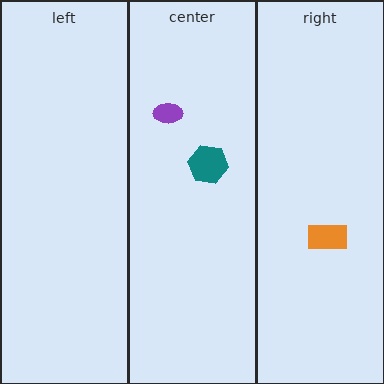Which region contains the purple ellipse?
The center region.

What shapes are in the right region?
The orange rectangle.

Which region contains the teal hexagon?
The center region.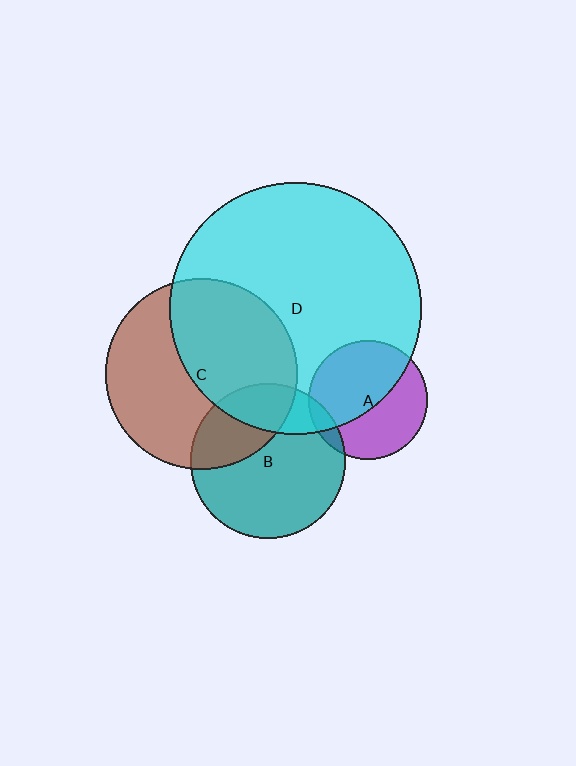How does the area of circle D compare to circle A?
Approximately 4.5 times.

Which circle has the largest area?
Circle D (cyan).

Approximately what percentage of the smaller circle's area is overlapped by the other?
Approximately 10%.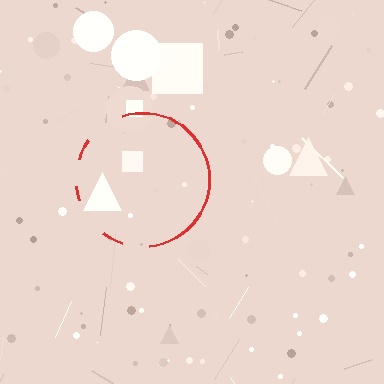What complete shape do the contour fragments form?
The contour fragments form a circle.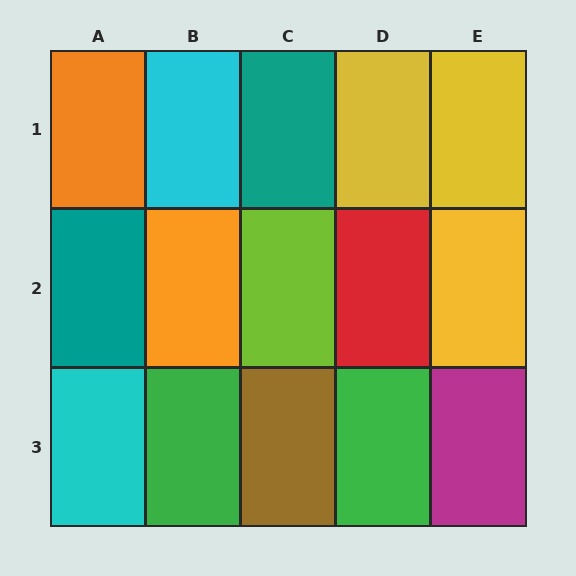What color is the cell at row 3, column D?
Green.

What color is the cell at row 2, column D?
Red.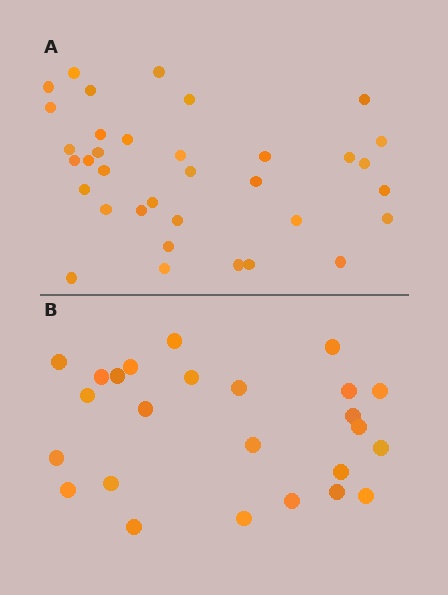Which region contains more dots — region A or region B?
Region A (the top region) has more dots.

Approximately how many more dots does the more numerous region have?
Region A has roughly 10 or so more dots than region B.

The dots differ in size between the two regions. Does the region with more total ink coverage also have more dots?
No. Region B has more total ink coverage because its dots are larger, but region A actually contains more individual dots. Total area can be misleading — the number of items is what matters here.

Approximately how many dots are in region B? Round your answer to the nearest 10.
About 20 dots. (The exact count is 25, which rounds to 20.)